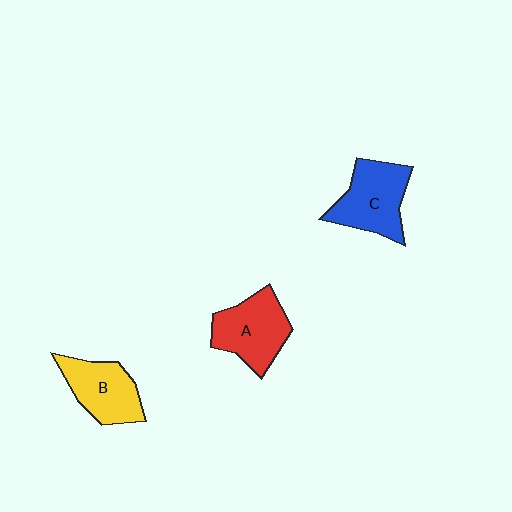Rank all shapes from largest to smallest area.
From largest to smallest: C (blue), A (red), B (yellow).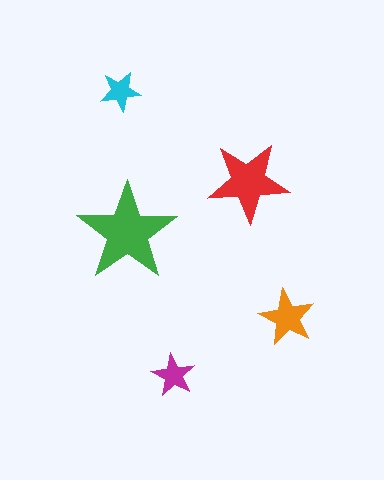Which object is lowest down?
The magenta star is bottommost.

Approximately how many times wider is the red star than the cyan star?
About 2 times wider.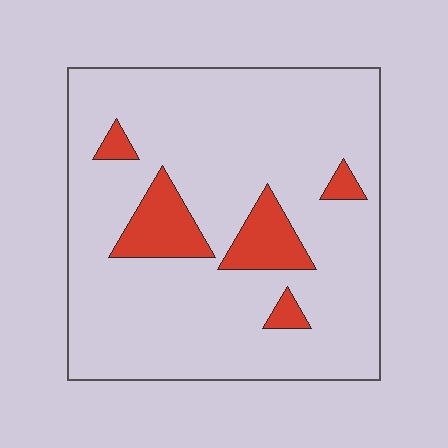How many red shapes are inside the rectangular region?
5.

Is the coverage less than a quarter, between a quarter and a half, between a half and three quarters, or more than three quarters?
Less than a quarter.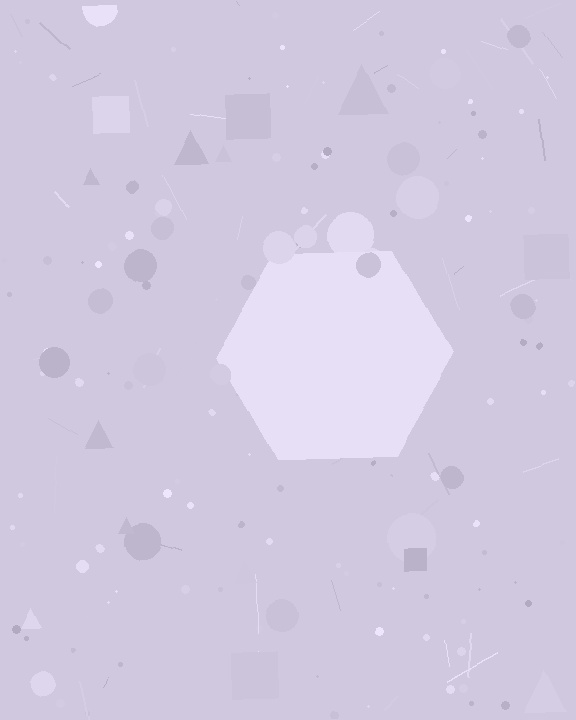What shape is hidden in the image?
A hexagon is hidden in the image.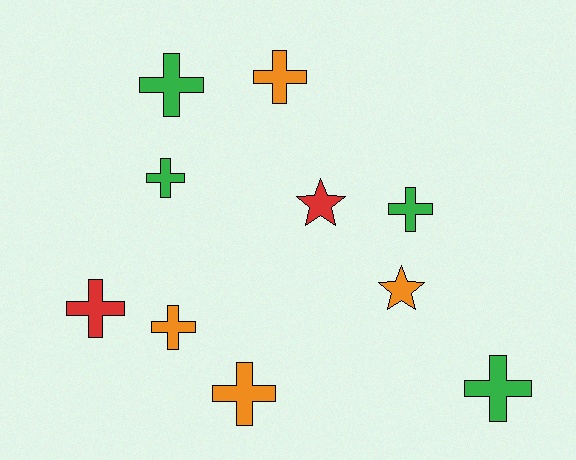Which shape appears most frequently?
Cross, with 8 objects.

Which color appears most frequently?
Orange, with 4 objects.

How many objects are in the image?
There are 10 objects.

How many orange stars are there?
There is 1 orange star.